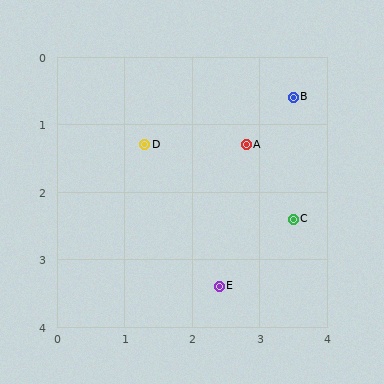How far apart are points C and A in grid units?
Points C and A are about 1.3 grid units apart.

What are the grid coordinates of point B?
Point B is at approximately (3.5, 0.6).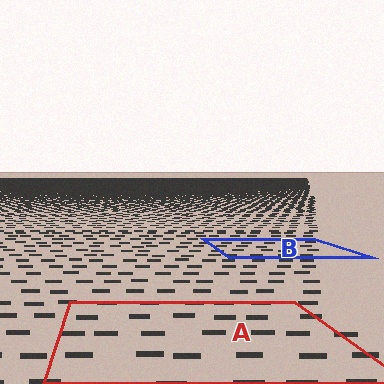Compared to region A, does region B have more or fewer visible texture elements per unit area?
Region B has more texture elements per unit area — they are packed more densely because it is farther away.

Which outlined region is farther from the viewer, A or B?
Region B is farther from the viewer — the texture elements inside it appear smaller and more densely packed.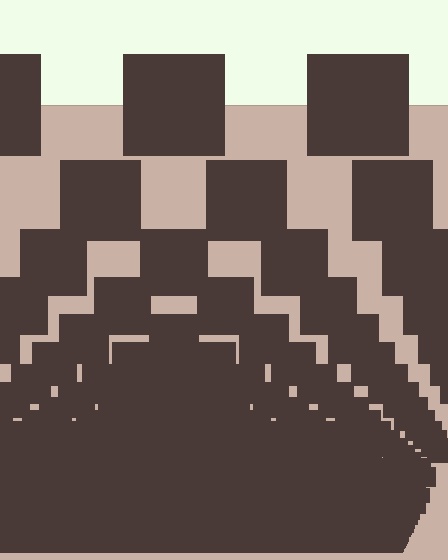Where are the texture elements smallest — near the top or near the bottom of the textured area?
Near the bottom.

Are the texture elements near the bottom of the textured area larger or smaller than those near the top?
Smaller. The gradient is inverted — elements near the bottom are smaller and denser.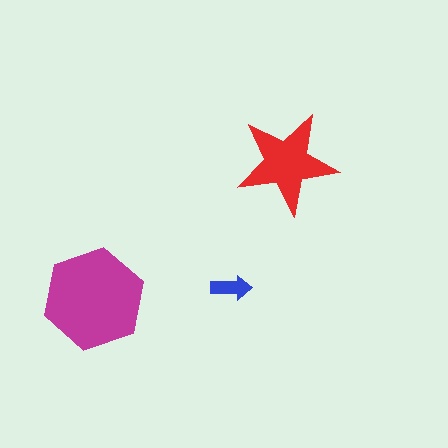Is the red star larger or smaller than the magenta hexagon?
Smaller.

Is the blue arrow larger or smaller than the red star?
Smaller.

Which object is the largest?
The magenta hexagon.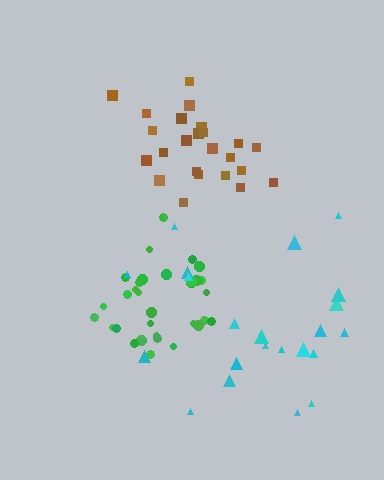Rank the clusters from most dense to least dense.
green, brown, cyan.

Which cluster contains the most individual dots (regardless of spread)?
Green (32).